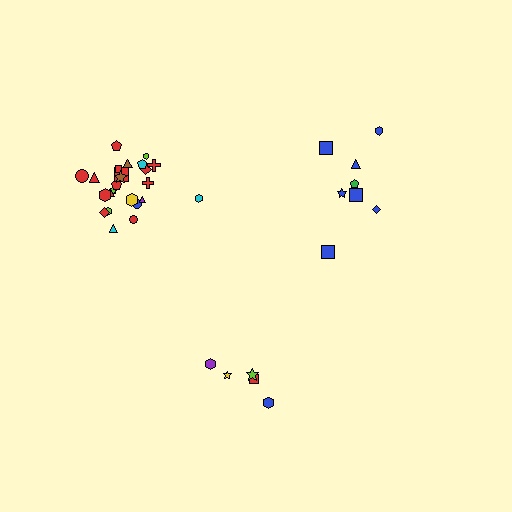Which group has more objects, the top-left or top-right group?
The top-left group.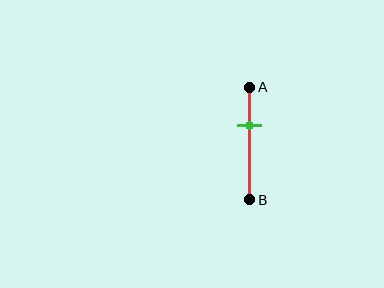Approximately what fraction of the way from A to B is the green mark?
The green mark is approximately 35% of the way from A to B.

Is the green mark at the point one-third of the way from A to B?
Yes, the mark is approximately at the one-third point.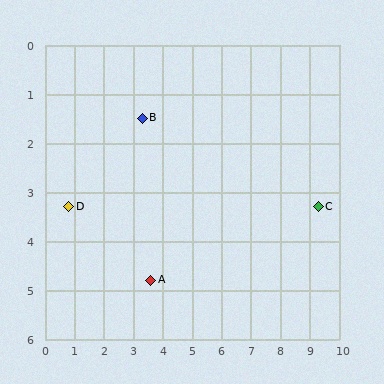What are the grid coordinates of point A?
Point A is at approximately (3.6, 4.8).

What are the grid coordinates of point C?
Point C is at approximately (9.3, 3.3).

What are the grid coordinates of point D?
Point D is at approximately (0.8, 3.3).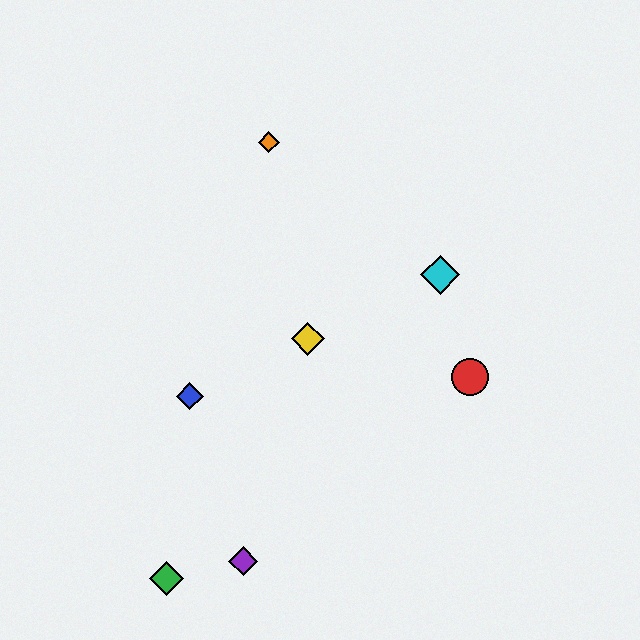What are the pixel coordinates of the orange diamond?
The orange diamond is at (269, 142).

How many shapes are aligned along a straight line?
3 shapes (the blue diamond, the yellow diamond, the cyan diamond) are aligned along a straight line.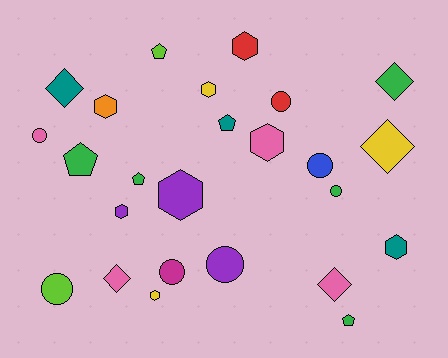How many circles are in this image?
There are 7 circles.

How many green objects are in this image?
There are 5 green objects.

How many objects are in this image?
There are 25 objects.